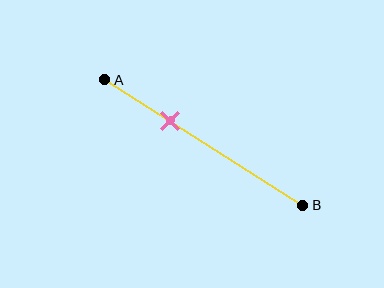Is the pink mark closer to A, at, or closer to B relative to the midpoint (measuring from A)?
The pink mark is closer to point A than the midpoint of segment AB.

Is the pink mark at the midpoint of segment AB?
No, the mark is at about 35% from A, not at the 50% midpoint.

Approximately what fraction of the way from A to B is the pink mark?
The pink mark is approximately 35% of the way from A to B.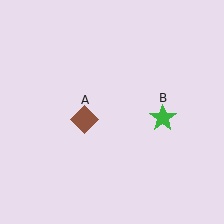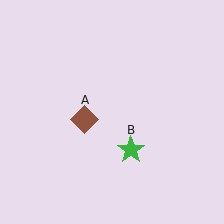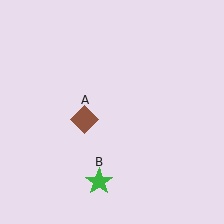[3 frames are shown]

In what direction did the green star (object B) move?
The green star (object B) moved down and to the left.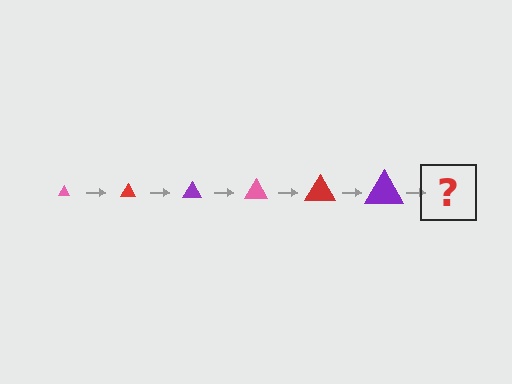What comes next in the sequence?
The next element should be a pink triangle, larger than the previous one.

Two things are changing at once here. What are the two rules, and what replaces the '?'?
The two rules are that the triangle grows larger each step and the color cycles through pink, red, and purple. The '?' should be a pink triangle, larger than the previous one.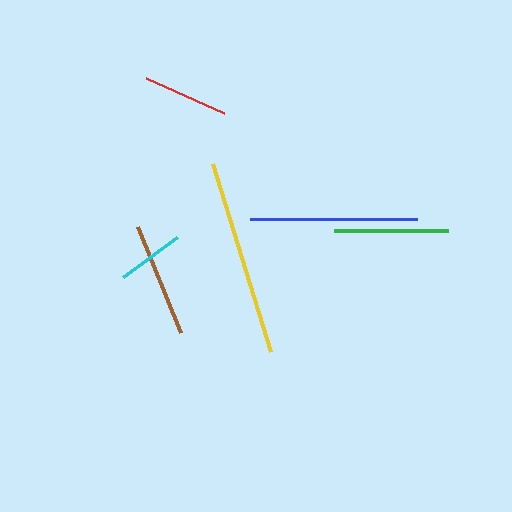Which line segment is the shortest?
The cyan line is the shortest at approximately 67 pixels.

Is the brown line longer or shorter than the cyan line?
The brown line is longer than the cyan line.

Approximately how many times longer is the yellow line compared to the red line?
The yellow line is approximately 2.3 times the length of the red line.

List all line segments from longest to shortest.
From longest to shortest: yellow, blue, brown, green, red, cyan.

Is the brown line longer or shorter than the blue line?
The blue line is longer than the brown line.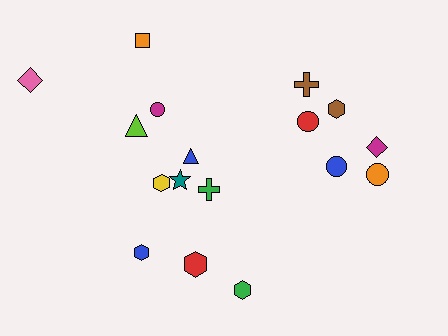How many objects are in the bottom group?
There are 7 objects.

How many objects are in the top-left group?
There are 4 objects.